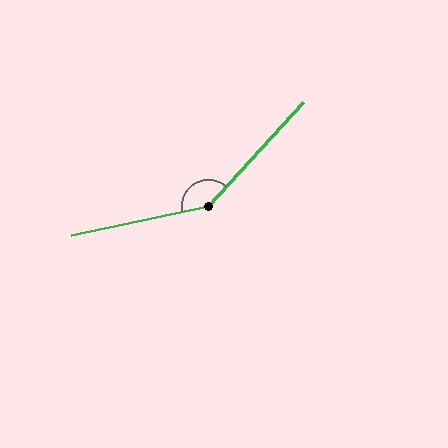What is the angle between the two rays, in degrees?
Approximately 145 degrees.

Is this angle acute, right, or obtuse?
It is obtuse.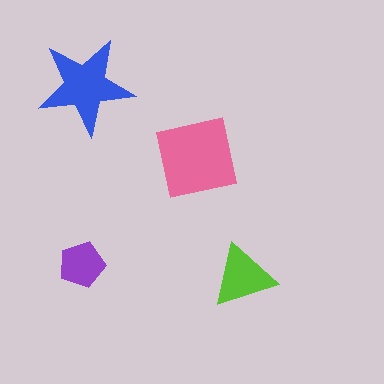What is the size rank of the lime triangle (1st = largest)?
3rd.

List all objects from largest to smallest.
The pink square, the blue star, the lime triangle, the purple pentagon.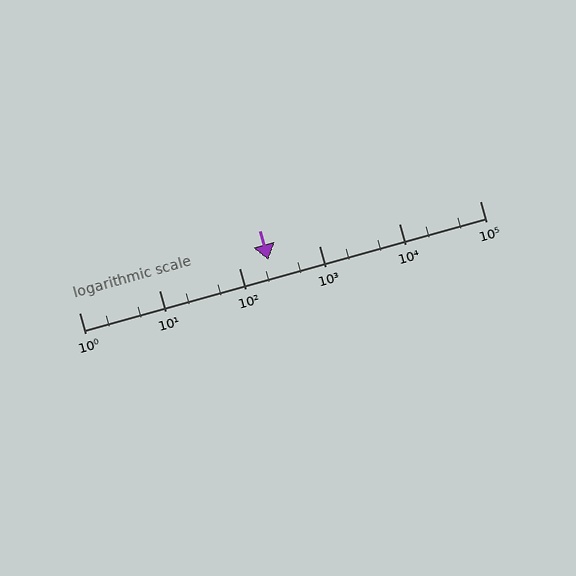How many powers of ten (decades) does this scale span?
The scale spans 5 decades, from 1 to 100000.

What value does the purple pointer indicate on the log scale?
The pointer indicates approximately 230.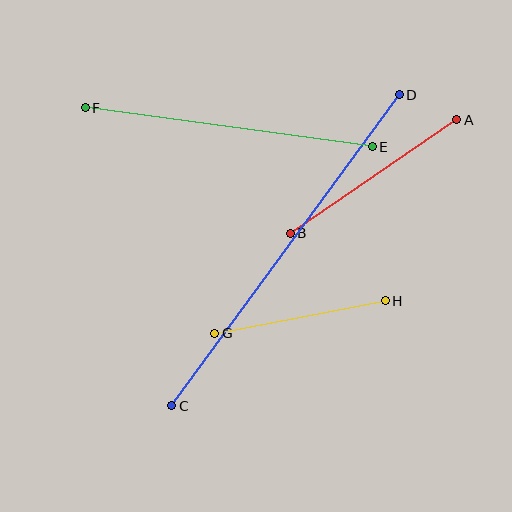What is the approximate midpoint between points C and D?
The midpoint is at approximately (285, 250) pixels.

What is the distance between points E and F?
The distance is approximately 290 pixels.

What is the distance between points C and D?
The distance is approximately 385 pixels.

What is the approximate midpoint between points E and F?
The midpoint is at approximately (229, 127) pixels.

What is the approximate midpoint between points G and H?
The midpoint is at approximately (300, 317) pixels.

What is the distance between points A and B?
The distance is approximately 202 pixels.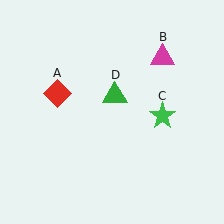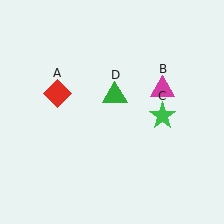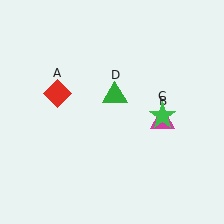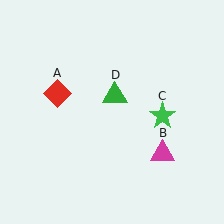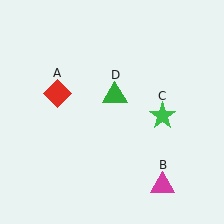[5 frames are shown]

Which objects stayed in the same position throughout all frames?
Red diamond (object A) and green star (object C) and green triangle (object D) remained stationary.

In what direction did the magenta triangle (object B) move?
The magenta triangle (object B) moved down.